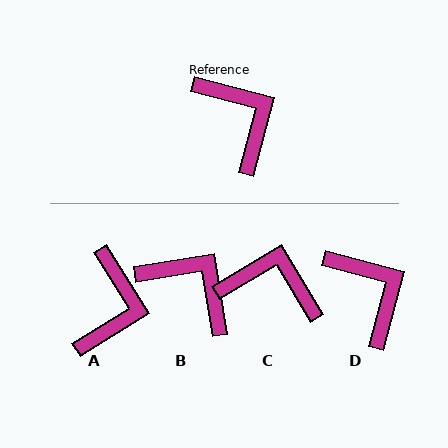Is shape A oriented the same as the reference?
No, it is off by about 44 degrees.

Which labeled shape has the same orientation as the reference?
D.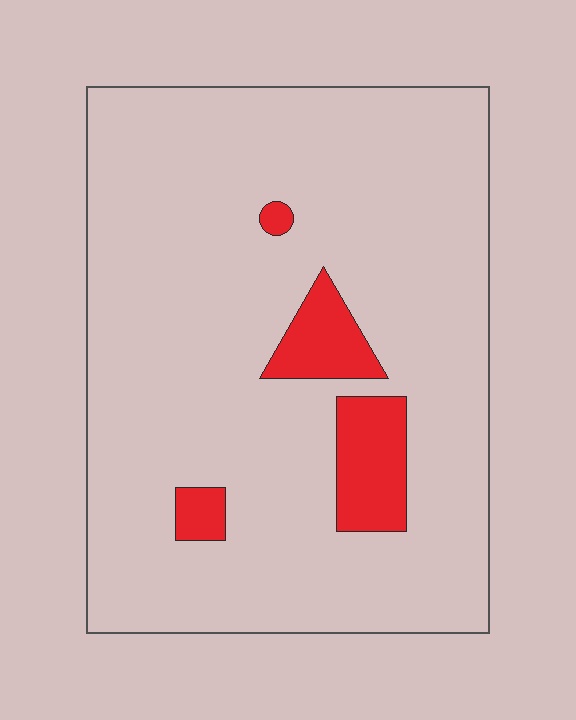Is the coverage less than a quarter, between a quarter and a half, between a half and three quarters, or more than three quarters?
Less than a quarter.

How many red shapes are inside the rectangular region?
4.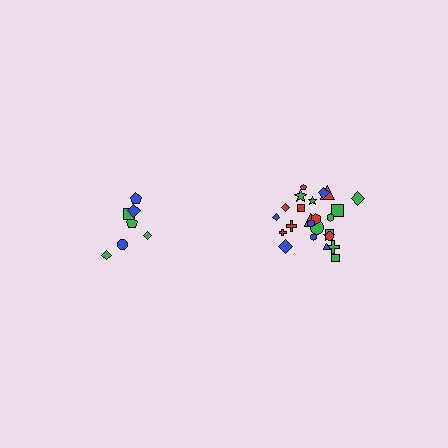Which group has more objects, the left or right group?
The right group.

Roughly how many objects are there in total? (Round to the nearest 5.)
Roughly 35 objects in total.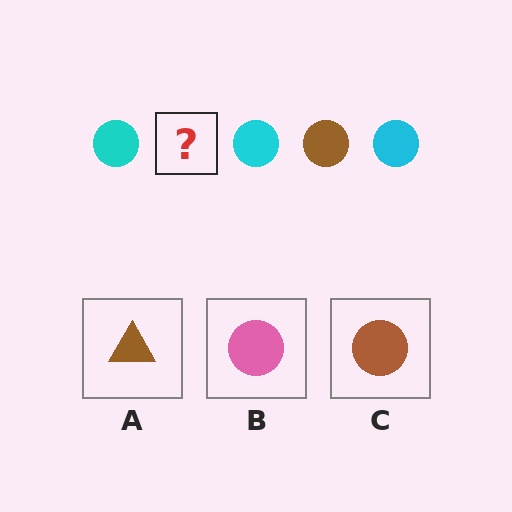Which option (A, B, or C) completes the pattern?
C.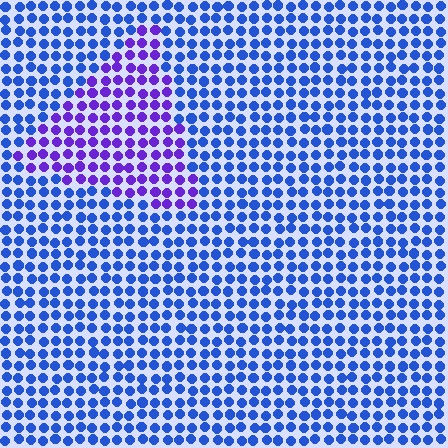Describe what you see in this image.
The image is filled with small blue elements in a uniform arrangement. A triangle-shaped region is visible where the elements are tinted to a slightly different hue, forming a subtle color boundary.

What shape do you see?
I see a triangle.